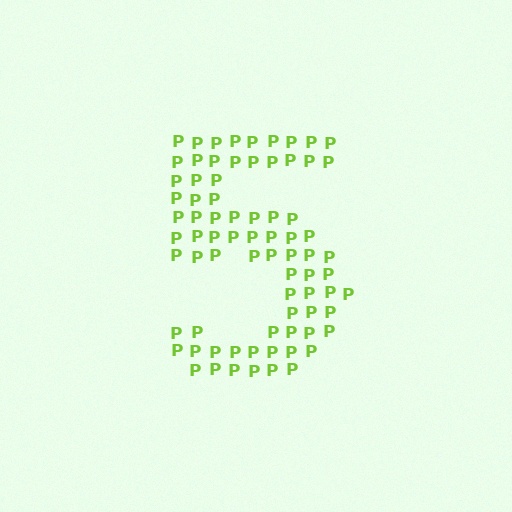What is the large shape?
The large shape is the digit 5.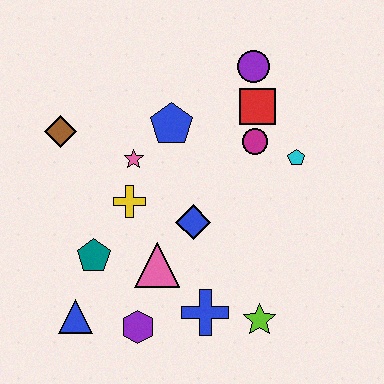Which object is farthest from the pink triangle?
The purple circle is farthest from the pink triangle.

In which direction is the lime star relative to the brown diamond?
The lime star is to the right of the brown diamond.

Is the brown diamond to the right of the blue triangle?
No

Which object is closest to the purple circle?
The red square is closest to the purple circle.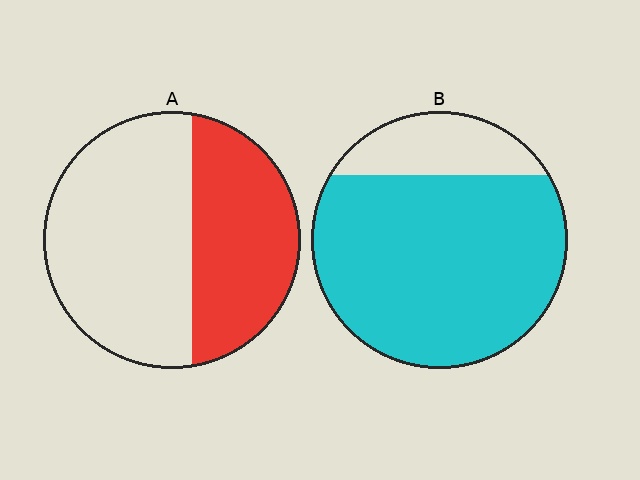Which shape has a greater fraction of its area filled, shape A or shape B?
Shape B.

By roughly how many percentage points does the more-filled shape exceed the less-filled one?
By roughly 40 percentage points (B over A).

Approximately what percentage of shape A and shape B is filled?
A is approximately 40% and B is approximately 80%.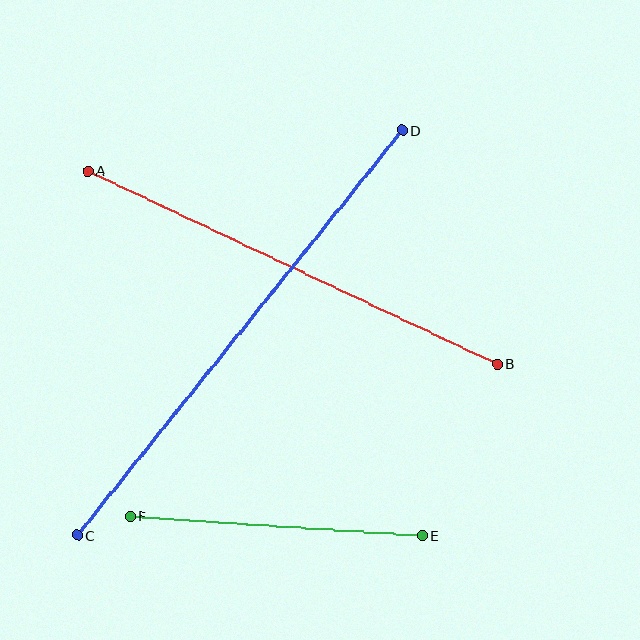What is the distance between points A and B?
The distance is approximately 453 pixels.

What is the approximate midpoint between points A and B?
The midpoint is at approximately (292, 267) pixels.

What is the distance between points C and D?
The distance is approximately 519 pixels.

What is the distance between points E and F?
The distance is approximately 293 pixels.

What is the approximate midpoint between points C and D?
The midpoint is at approximately (240, 333) pixels.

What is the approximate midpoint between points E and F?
The midpoint is at approximately (276, 526) pixels.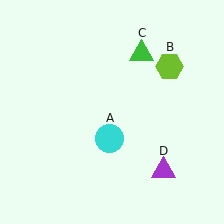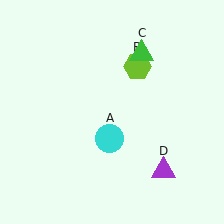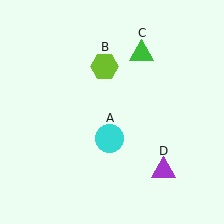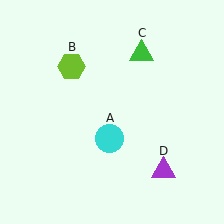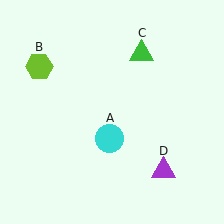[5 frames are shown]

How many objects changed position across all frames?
1 object changed position: lime hexagon (object B).